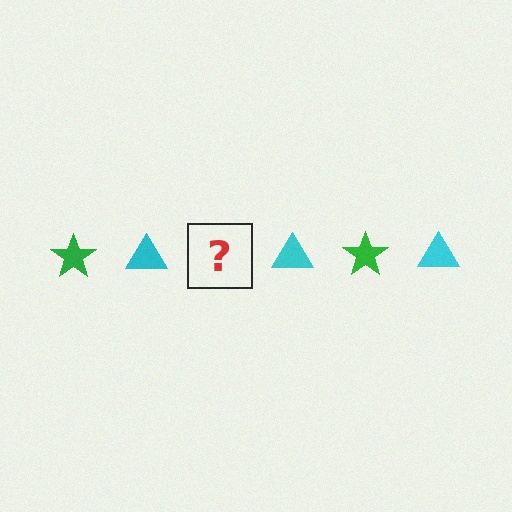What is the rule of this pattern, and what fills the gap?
The rule is that the pattern alternates between green star and cyan triangle. The gap should be filled with a green star.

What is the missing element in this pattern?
The missing element is a green star.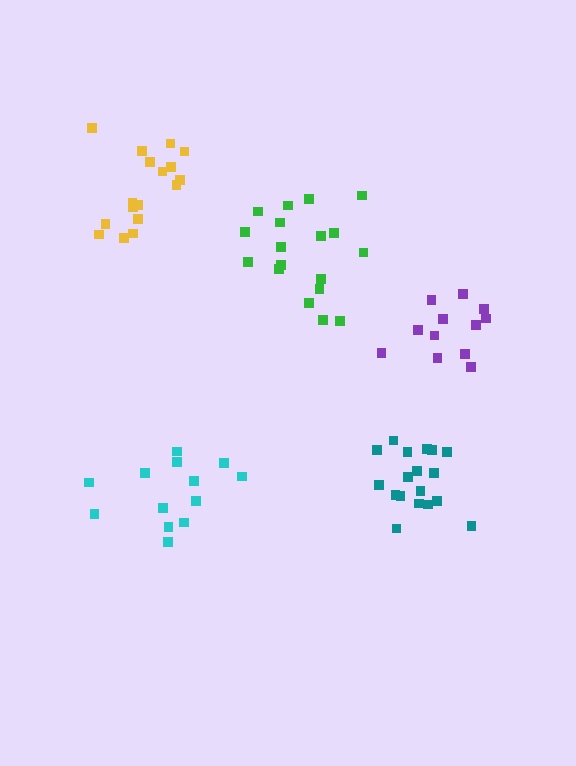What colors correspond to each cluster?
The clusters are colored: cyan, purple, yellow, green, teal.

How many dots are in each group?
Group 1: 13 dots, Group 2: 12 dots, Group 3: 17 dots, Group 4: 18 dots, Group 5: 18 dots (78 total).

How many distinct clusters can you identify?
There are 5 distinct clusters.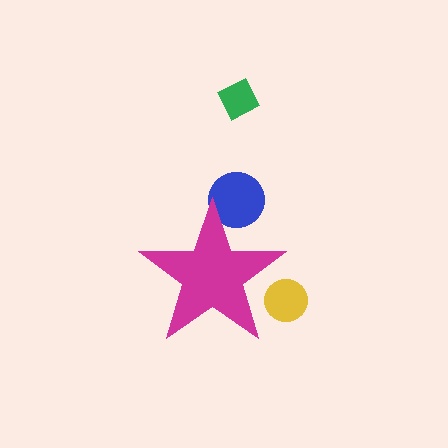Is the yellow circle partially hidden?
Yes, the yellow circle is partially hidden behind the magenta star.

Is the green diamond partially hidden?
No, the green diamond is fully visible.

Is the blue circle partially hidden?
Yes, the blue circle is partially hidden behind the magenta star.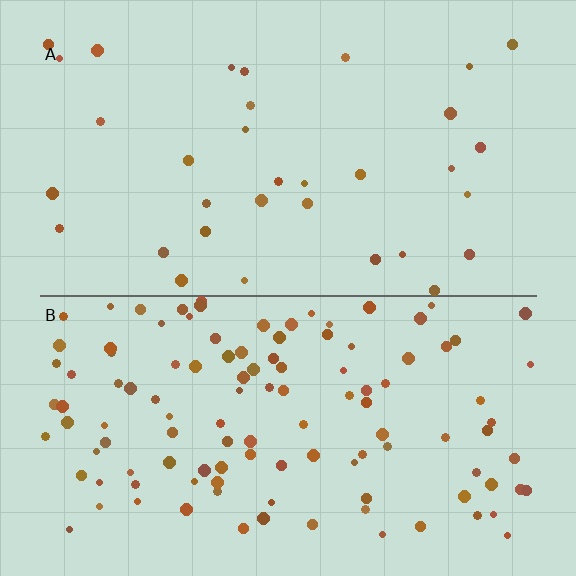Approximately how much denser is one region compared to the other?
Approximately 3.4× — region B over region A.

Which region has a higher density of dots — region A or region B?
B (the bottom).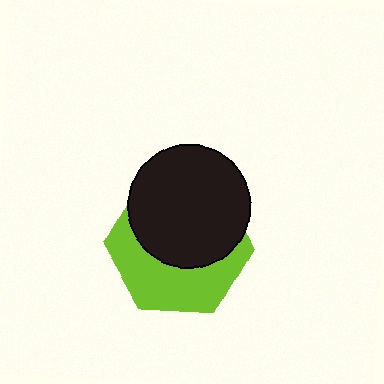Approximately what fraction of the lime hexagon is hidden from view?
Roughly 55% of the lime hexagon is hidden behind the black circle.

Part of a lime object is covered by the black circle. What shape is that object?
It is a hexagon.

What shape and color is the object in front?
The object in front is a black circle.